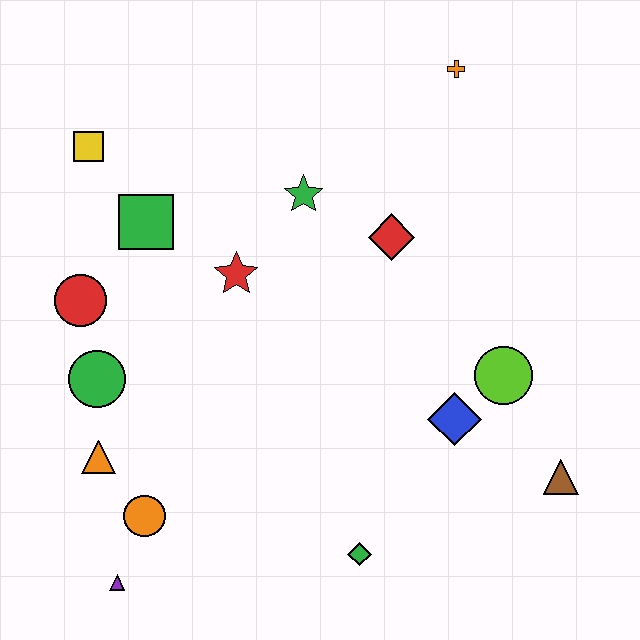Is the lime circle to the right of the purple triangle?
Yes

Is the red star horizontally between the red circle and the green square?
No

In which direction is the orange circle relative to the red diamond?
The orange circle is below the red diamond.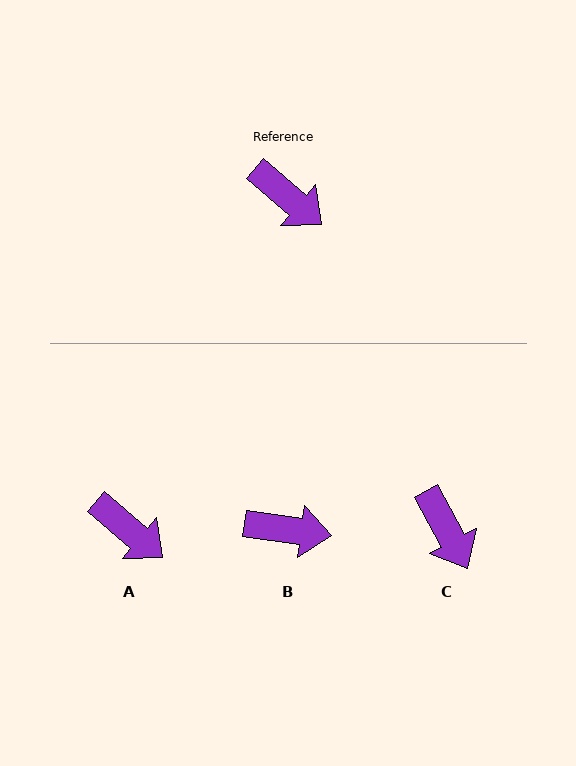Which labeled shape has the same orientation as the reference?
A.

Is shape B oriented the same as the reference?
No, it is off by about 33 degrees.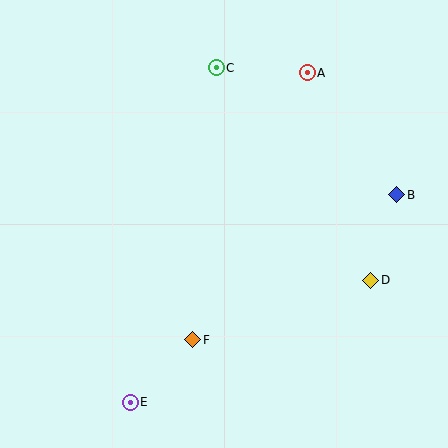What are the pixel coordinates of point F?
Point F is at (193, 340).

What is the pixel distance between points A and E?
The distance between A and E is 374 pixels.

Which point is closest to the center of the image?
Point F at (193, 340) is closest to the center.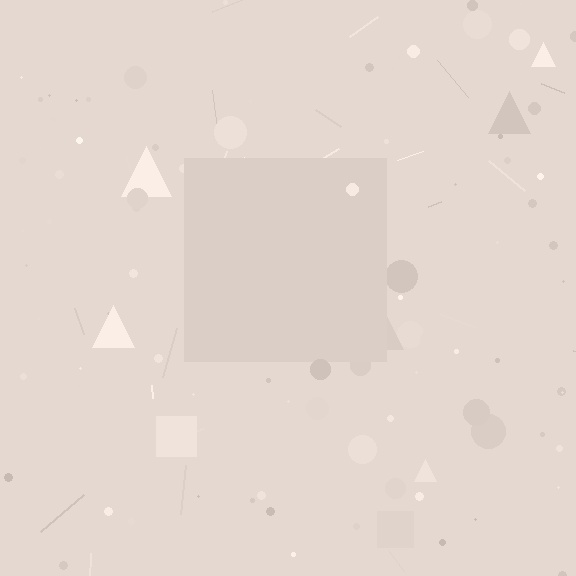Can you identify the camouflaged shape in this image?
The camouflaged shape is a square.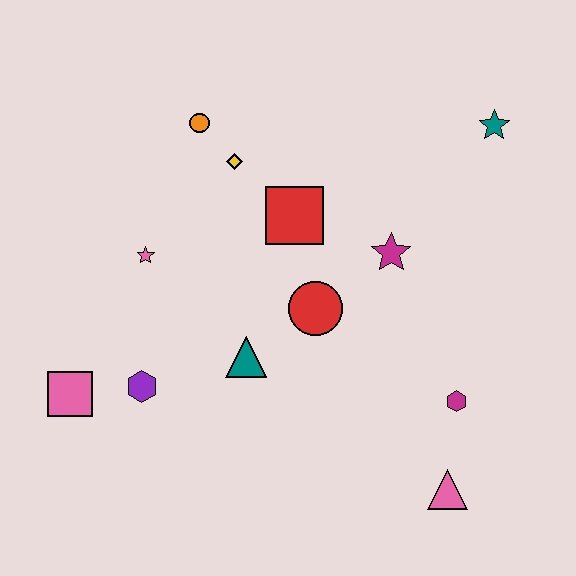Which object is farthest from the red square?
The pink triangle is farthest from the red square.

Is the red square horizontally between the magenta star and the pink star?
Yes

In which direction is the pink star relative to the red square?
The pink star is to the left of the red square.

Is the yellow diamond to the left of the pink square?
No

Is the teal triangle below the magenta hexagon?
No